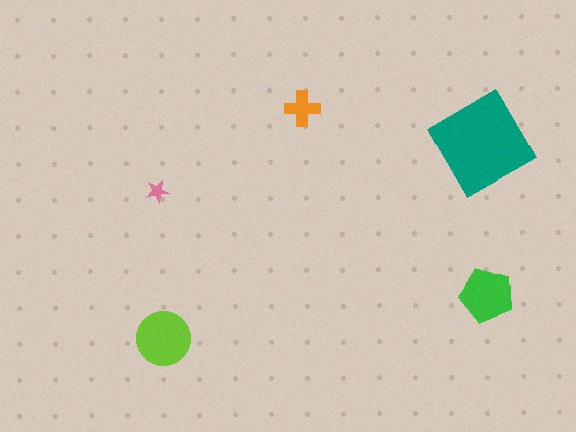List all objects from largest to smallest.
The teal diamond, the lime circle, the green pentagon, the orange cross, the pink star.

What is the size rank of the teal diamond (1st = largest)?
1st.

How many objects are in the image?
There are 5 objects in the image.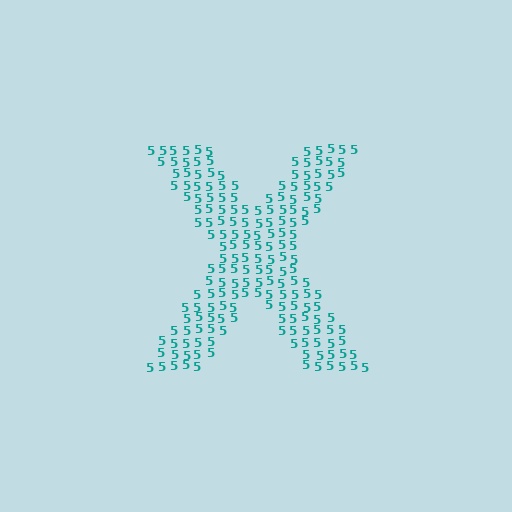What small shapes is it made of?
It is made of small digit 5's.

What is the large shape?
The large shape is the letter X.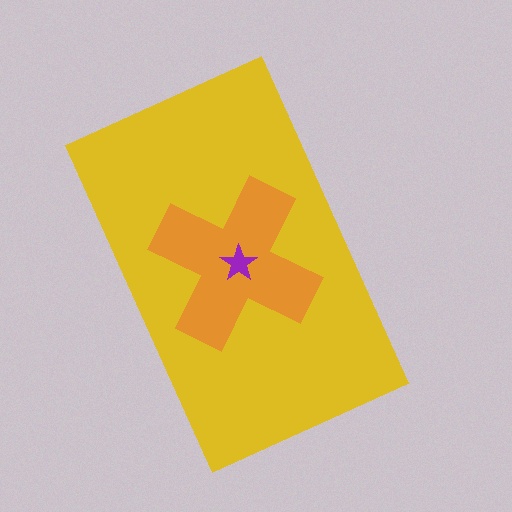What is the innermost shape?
The purple star.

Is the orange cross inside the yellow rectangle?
Yes.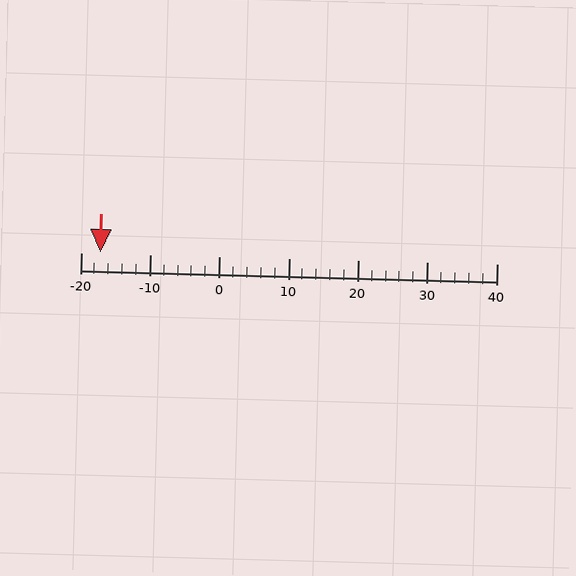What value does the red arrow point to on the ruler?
The red arrow points to approximately -17.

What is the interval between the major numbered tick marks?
The major tick marks are spaced 10 units apart.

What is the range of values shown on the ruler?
The ruler shows values from -20 to 40.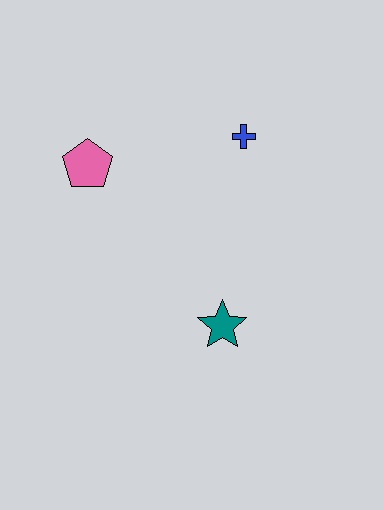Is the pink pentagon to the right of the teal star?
No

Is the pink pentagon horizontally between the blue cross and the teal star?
No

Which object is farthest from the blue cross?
The teal star is farthest from the blue cross.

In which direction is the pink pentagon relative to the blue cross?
The pink pentagon is to the left of the blue cross.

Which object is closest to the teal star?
The blue cross is closest to the teal star.